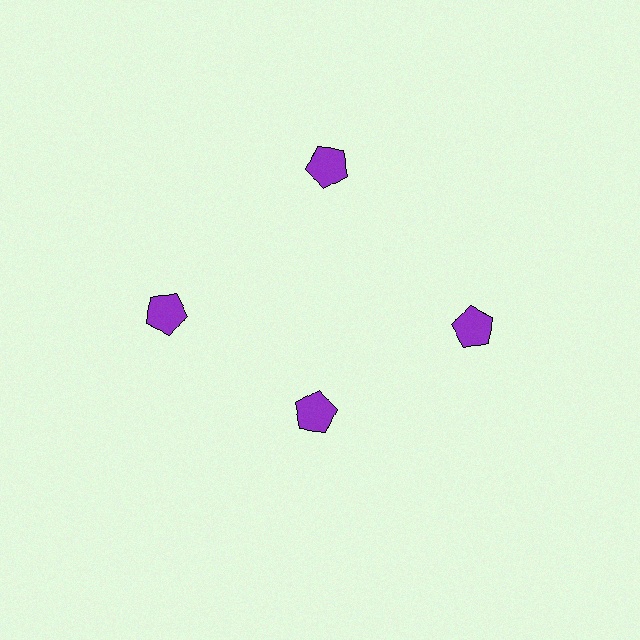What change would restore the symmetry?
The symmetry would be restored by moving it outward, back onto the ring so that all 4 pentagons sit at equal angles and equal distance from the center.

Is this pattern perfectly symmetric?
No. The 4 purple pentagons are arranged in a ring, but one element near the 6 o'clock position is pulled inward toward the center, breaking the 4-fold rotational symmetry.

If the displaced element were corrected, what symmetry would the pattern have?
It would have 4-fold rotational symmetry — the pattern would map onto itself every 90 degrees.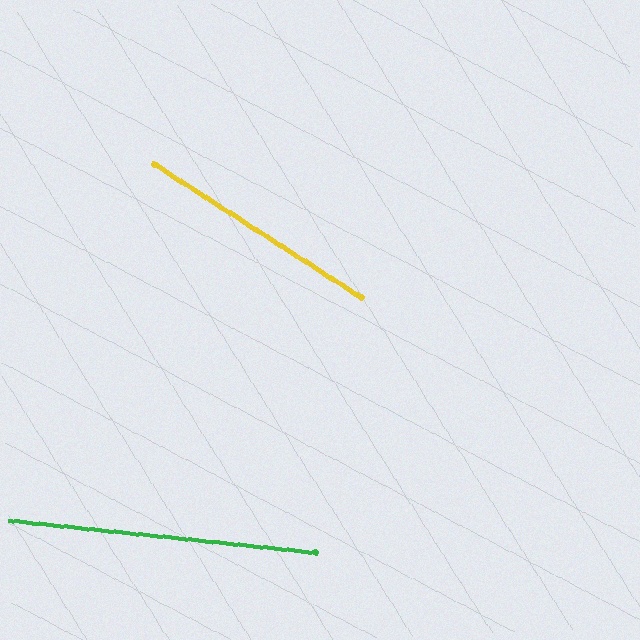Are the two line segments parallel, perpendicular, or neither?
Neither parallel nor perpendicular — they differ by about 27°.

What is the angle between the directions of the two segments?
Approximately 27 degrees.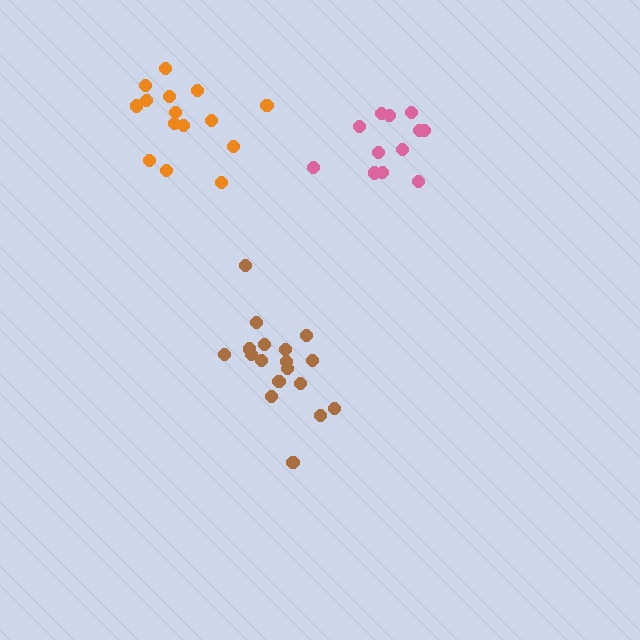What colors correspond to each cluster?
The clusters are colored: pink, brown, orange.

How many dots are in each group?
Group 1: 12 dots, Group 2: 18 dots, Group 3: 15 dots (45 total).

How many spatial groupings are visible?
There are 3 spatial groupings.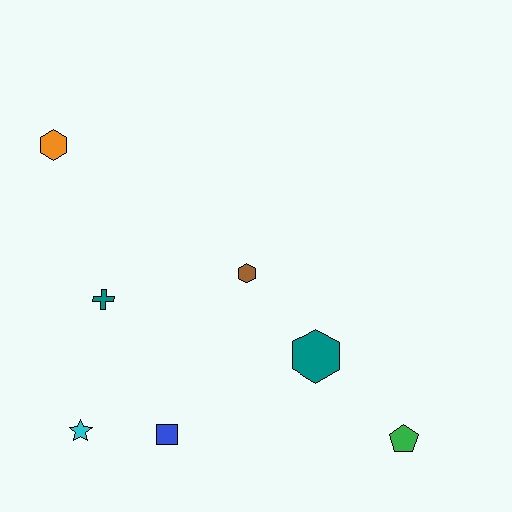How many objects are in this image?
There are 7 objects.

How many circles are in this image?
There are no circles.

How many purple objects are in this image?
There are no purple objects.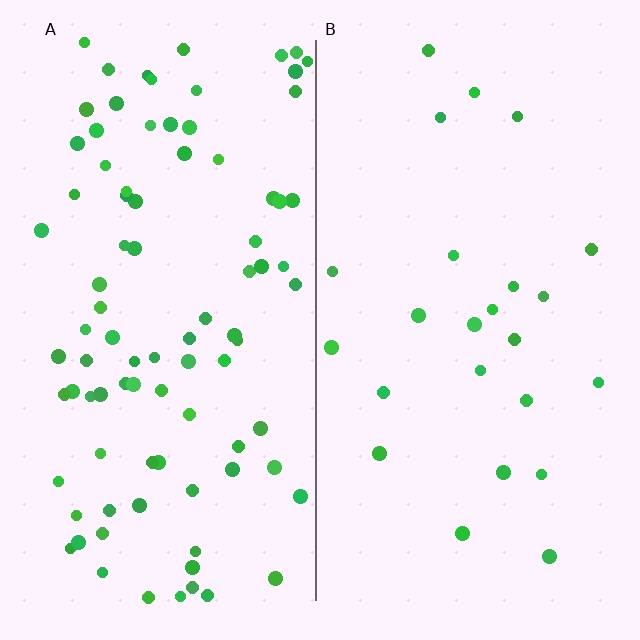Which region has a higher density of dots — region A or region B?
A (the left).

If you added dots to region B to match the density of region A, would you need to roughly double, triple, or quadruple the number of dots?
Approximately quadruple.